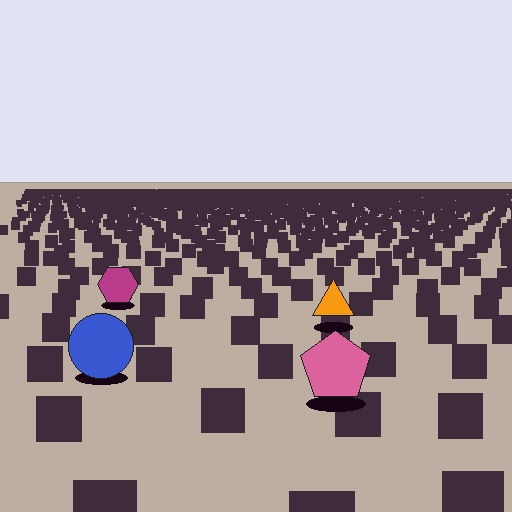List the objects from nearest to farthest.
From nearest to farthest: the pink pentagon, the blue circle, the orange triangle, the magenta hexagon.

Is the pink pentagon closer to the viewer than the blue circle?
Yes. The pink pentagon is closer — you can tell from the texture gradient: the ground texture is coarser near it.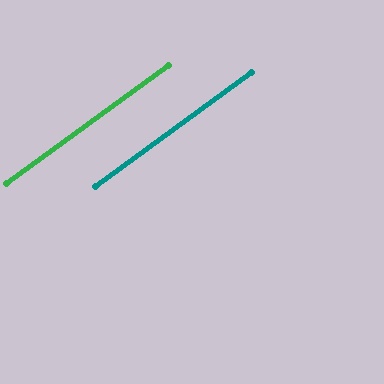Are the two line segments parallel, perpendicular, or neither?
Parallel — their directions differ by only 0.1°.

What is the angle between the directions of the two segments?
Approximately 0 degrees.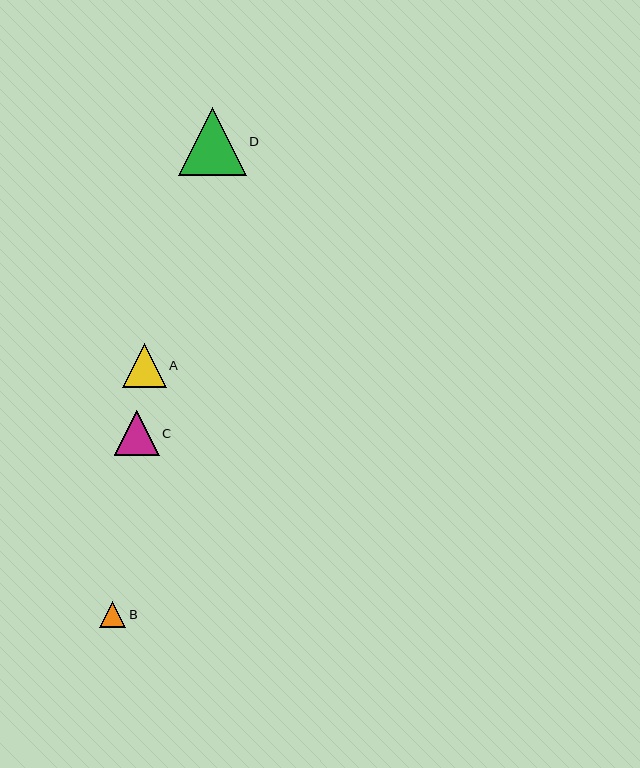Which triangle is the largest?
Triangle D is the largest with a size of approximately 67 pixels.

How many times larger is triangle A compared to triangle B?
Triangle A is approximately 1.7 times the size of triangle B.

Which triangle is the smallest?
Triangle B is the smallest with a size of approximately 26 pixels.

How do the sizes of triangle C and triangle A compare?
Triangle C and triangle A are approximately the same size.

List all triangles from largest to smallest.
From largest to smallest: D, C, A, B.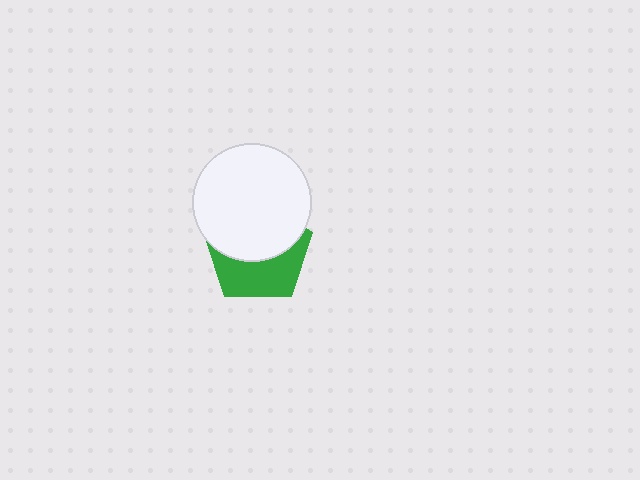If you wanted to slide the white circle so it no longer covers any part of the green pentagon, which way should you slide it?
Slide it up — that is the most direct way to separate the two shapes.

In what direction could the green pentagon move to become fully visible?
The green pentagon could move down. That would shift it out from behind the white circle entirely.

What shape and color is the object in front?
The object in front is a white circle.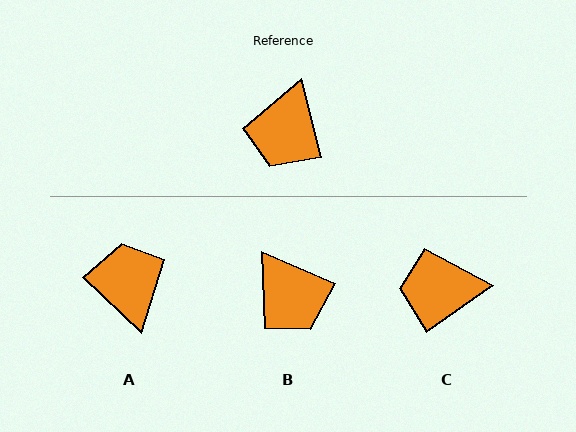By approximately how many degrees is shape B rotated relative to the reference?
Approximately 52 degrees counter-clockwise.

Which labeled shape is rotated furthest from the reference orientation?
A, about 147 degrees away.